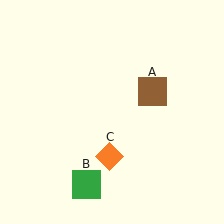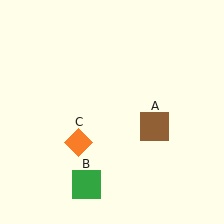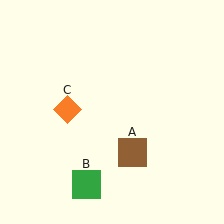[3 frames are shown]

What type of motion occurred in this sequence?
The brown square (object A), orange diamond (object C) rotated clockwise around the center of the scene.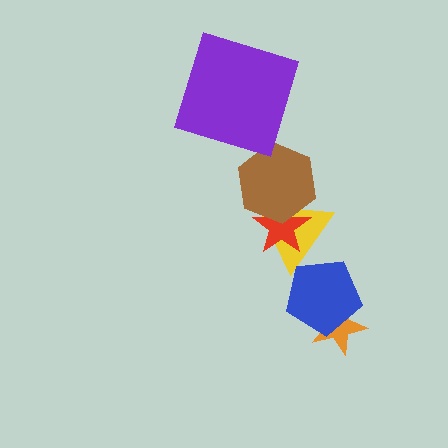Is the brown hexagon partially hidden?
No, no other shape covers it.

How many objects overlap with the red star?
2 objects overlap with the red star.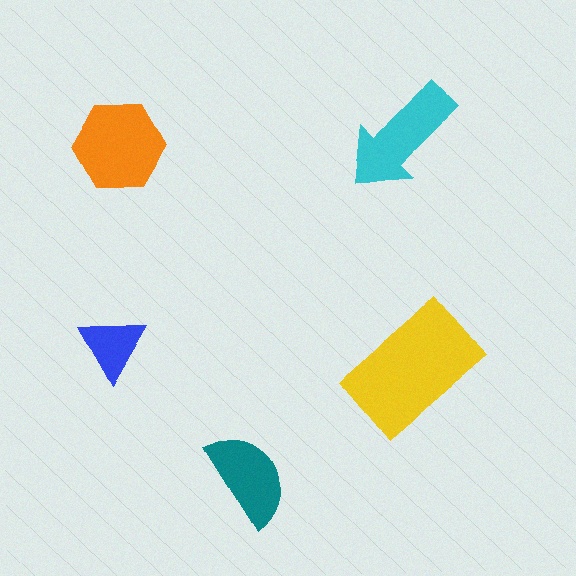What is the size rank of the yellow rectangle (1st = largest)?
1st.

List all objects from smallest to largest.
The blue triangle, the teal semicircle, the cyan arrow, the orange hexagon, the yellow rectangle.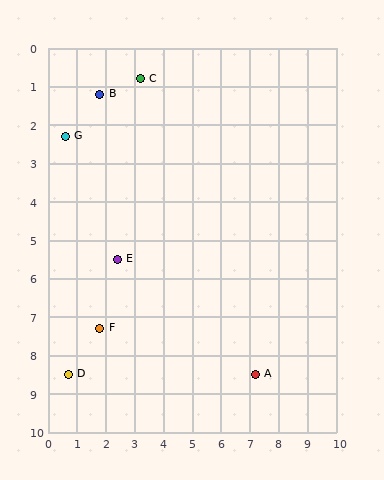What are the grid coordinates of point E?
Point E is at approximately (2.4, 5.5).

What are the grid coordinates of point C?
Point C is at approximately (3.2, 0.8).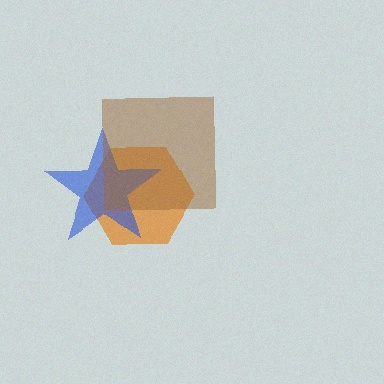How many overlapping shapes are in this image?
There are 3 overlapping shapes in the image.